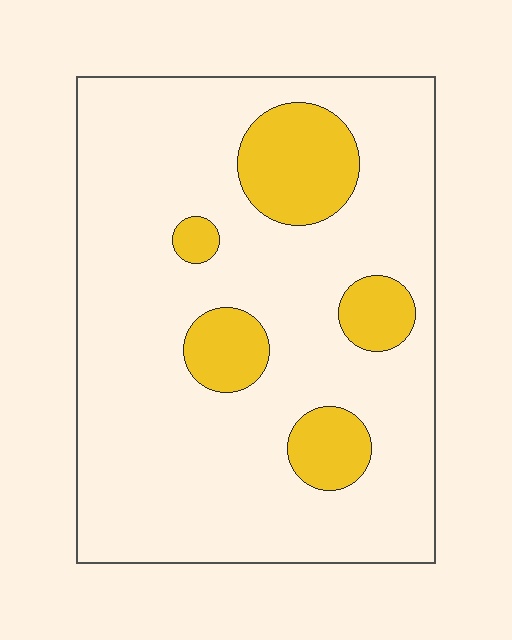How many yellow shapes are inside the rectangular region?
5.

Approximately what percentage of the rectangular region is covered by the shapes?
Approximately 15%.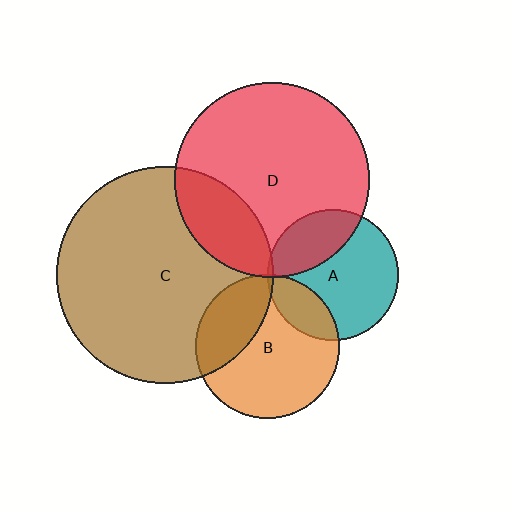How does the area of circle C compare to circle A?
Approximately 2.8 times.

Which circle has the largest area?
Circle C (brown).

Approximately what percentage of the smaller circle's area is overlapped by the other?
Approximately 5%.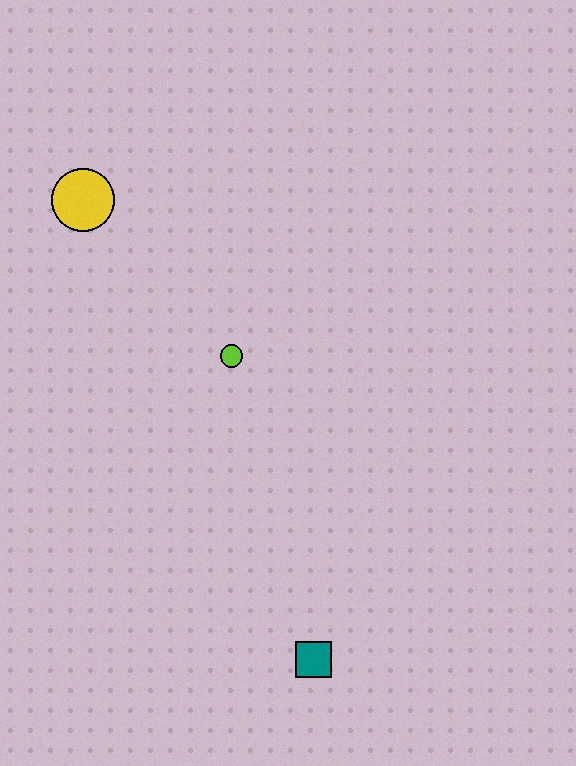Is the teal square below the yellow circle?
Yes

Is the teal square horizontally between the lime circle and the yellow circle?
No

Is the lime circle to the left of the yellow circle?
No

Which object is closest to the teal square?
The lime circle is closest to the teal square.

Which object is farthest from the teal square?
The yellow circle is farthest from the teal square.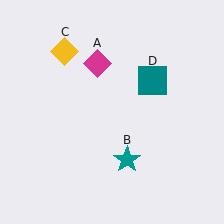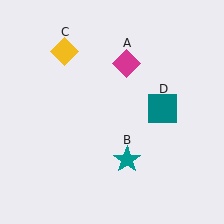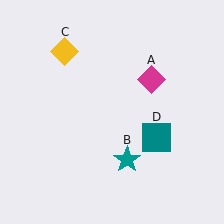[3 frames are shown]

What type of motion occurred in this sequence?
The magenta diamond (object A), teal square (object D) rotated clockwise around the center of the scene.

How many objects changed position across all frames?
2 objects changed position: magenta diamond (object A), teal square (object D).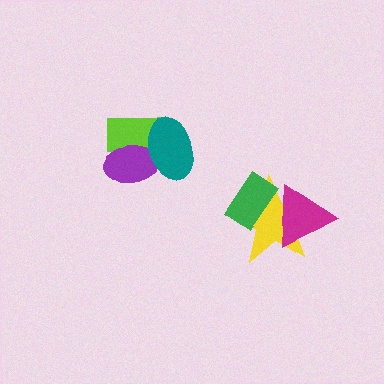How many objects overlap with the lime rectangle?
2 objects overlap with the lime rectangle.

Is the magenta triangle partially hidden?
Yes, it is partially covered by another shape.